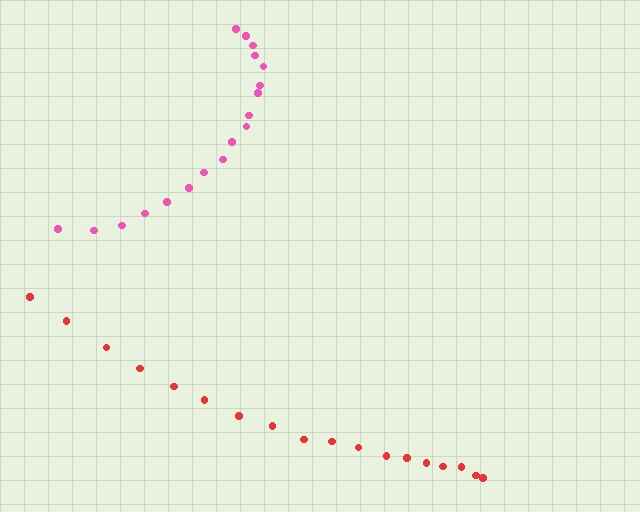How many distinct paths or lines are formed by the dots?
There are 2 distinct paths.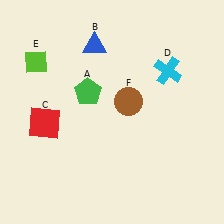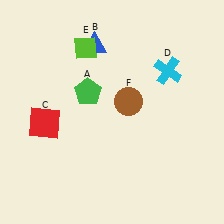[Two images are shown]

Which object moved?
The lime diamond (E) moved right.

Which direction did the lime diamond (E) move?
The lime diamond (E) moved right.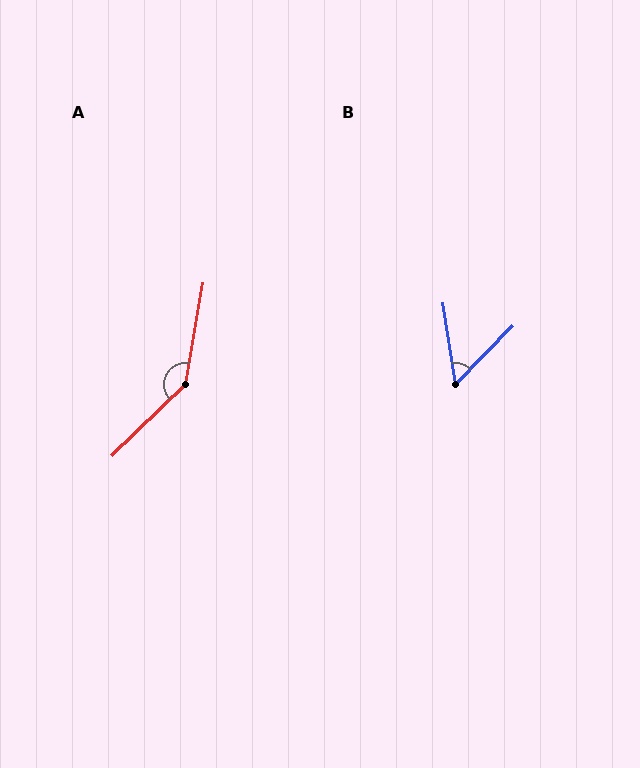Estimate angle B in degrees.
Approximately 53 degrees.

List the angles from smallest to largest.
B (53°), A (144°).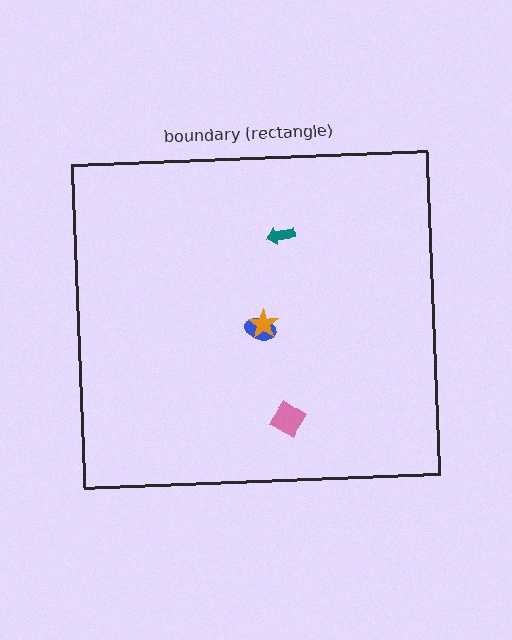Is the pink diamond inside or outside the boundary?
Inside.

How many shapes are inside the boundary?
4 inside, 0 outside.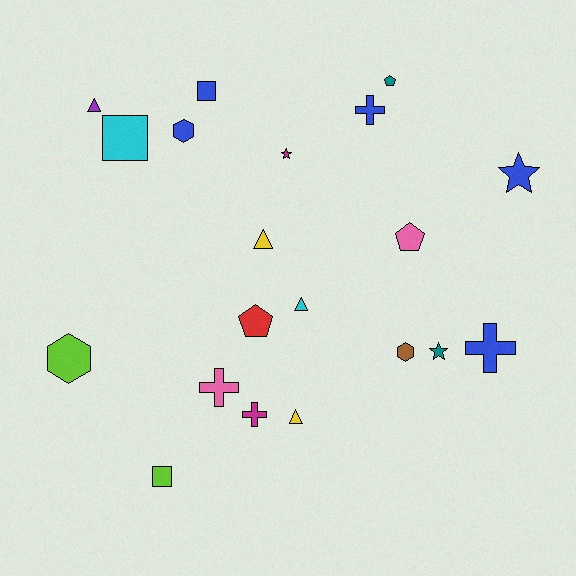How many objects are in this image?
There are 20 objects.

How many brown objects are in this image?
There is 1 brown object.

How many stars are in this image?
There are 3 stars.